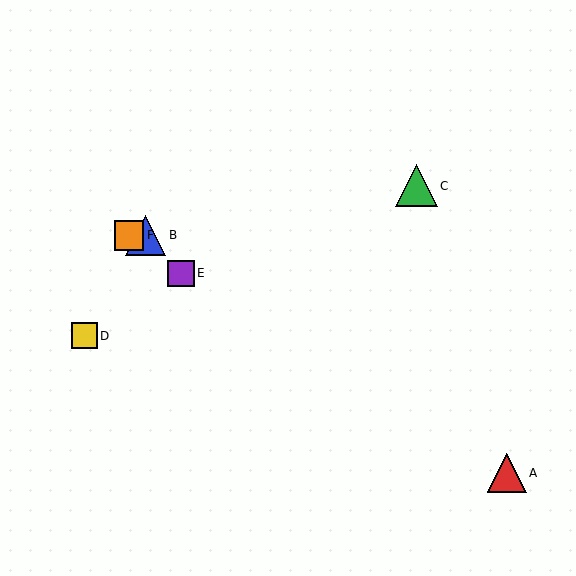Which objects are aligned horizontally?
Objects B, F are aligned horizontally.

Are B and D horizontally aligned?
No, B is at y≈235 and D is at y≈336.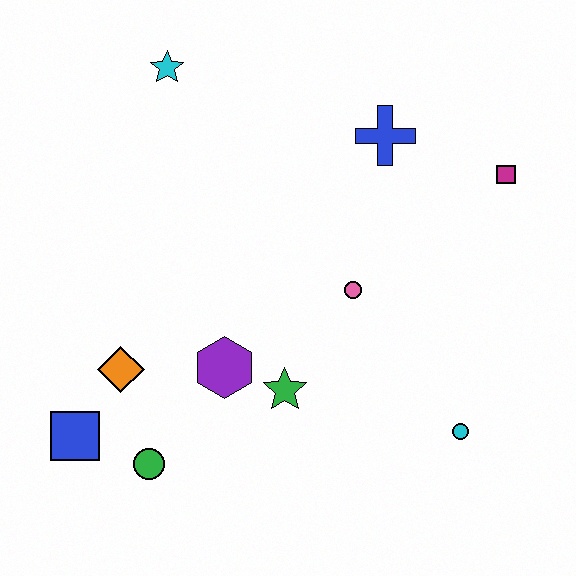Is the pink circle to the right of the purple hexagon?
Yes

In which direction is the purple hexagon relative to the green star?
The purple hexagon is to the left of the green star.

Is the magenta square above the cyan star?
No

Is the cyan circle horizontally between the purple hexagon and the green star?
No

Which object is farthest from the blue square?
The magenta square is farthest from the blue square.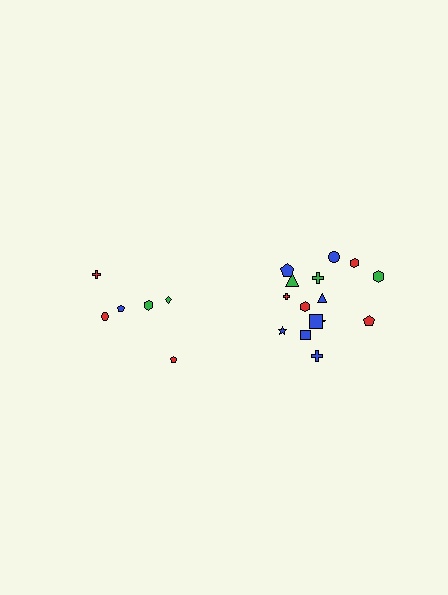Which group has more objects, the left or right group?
The right group.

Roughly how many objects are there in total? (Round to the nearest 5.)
Roughly 20 objects in total.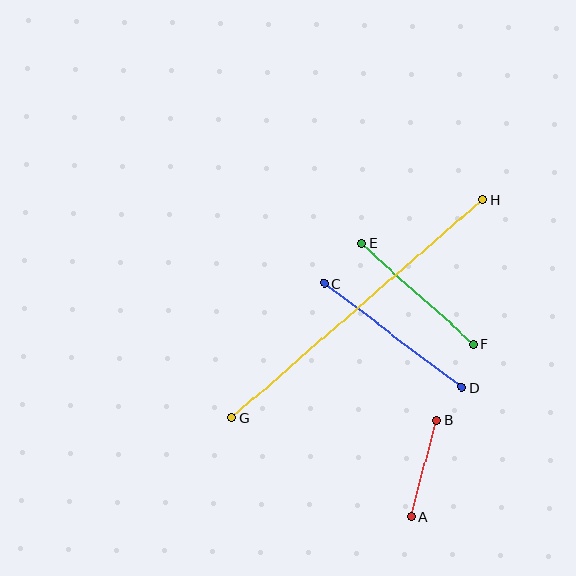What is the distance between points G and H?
The distance is approximately 333 pixels.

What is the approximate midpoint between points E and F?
The midpoint is at approximately (417, 294) pixels.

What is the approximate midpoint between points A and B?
The midpoint is at approximately (424, 469) pixels.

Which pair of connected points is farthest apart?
Points G and H are farthest apart.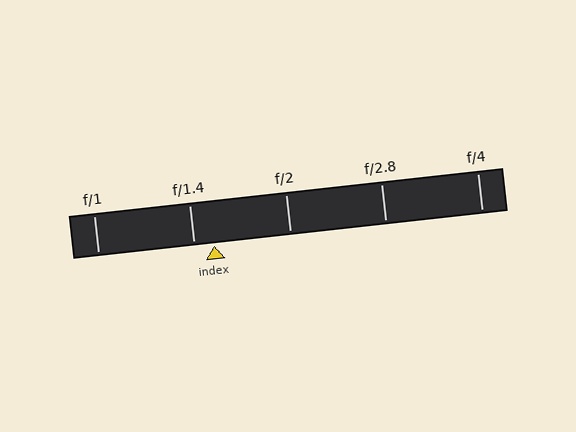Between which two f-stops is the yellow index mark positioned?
The index mark is between f/1.4 and f/2.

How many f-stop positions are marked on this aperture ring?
There are 5 f-stop positions marked.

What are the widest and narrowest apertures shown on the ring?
The widest aperture shown is f/1 and the narrowest is f/4.